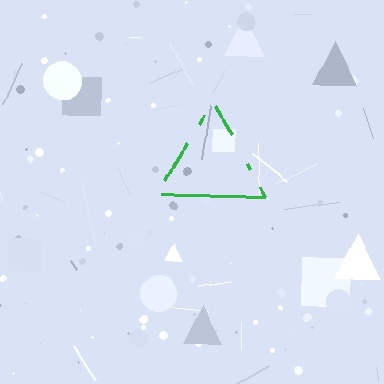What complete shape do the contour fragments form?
The contour fragments form a triangle.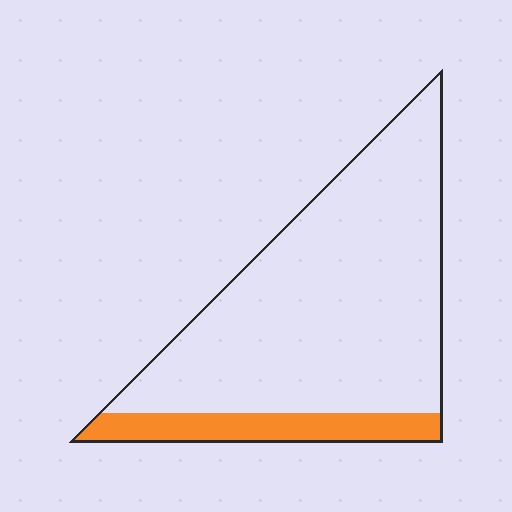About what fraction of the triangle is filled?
About one sixth (1/6).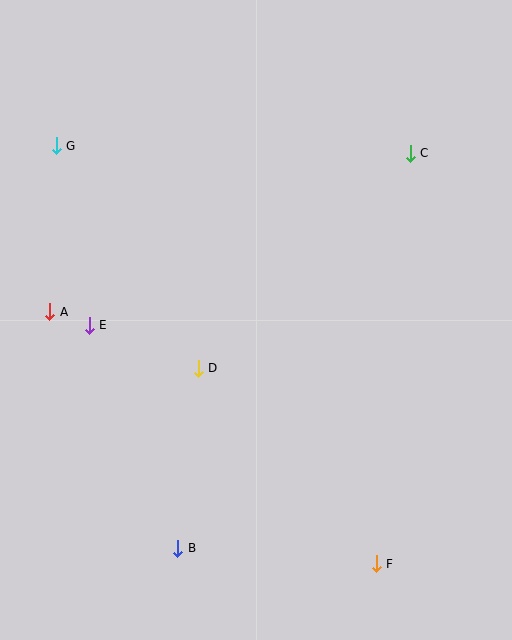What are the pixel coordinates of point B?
Point B is at (177, 548).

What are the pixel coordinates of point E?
Point E is at (89, 325).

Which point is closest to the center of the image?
Point D at (198, 368) is closest to the center.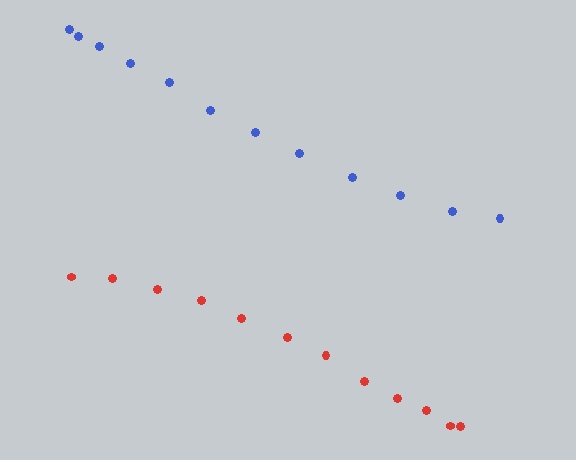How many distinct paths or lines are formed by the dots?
There are 2 distinct paths.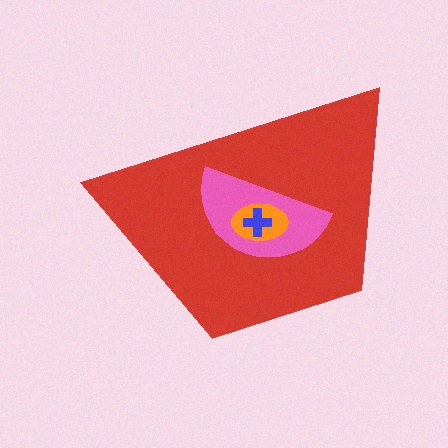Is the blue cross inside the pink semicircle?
Yes.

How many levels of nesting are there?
4.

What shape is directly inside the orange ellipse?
The blue cross.